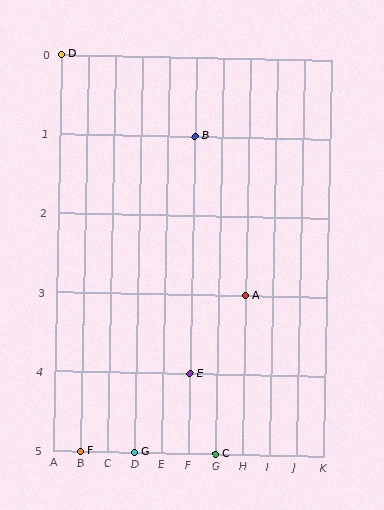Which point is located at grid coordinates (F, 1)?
Point B is at (F, 1).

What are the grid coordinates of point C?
Point C is at grid coordinates (G, 5).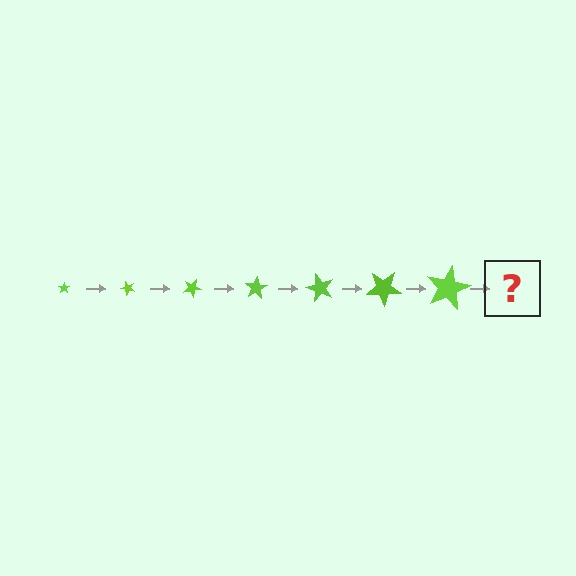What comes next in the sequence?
The next element should be a star, larger than the previous one and rotated 350 degrees from the start.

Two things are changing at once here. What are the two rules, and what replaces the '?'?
The two rules are that the star grows larger each step and it rotates 50 degrees each step. The '?' should be a star, larger than the previous one and rotated 350 degrees from the start.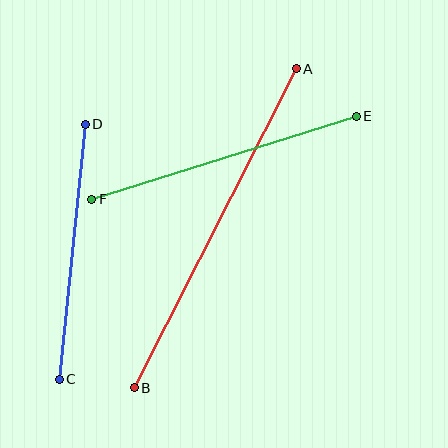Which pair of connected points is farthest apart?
Points A and B are farthest apart.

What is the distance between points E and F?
The distance is approximately 277 pixels.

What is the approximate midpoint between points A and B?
The midpoint is at approximately (215, 228) pixels.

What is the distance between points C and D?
The distance is approximately 257 pixels.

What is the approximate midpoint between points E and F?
The midpoint is at approximately (224, 158) pixels.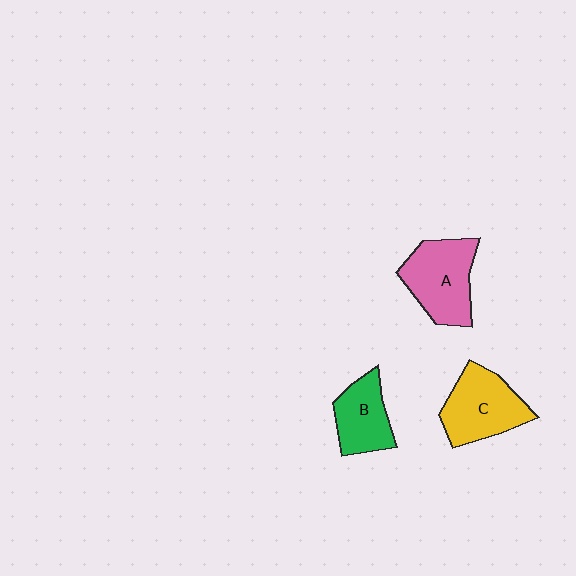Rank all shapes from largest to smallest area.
From largest to smallest: A (pink), C (yellow), B (green).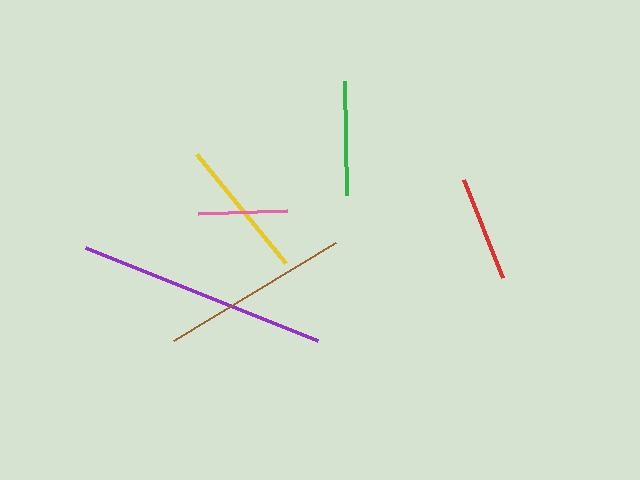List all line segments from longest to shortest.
From longest to shortest: purple, brown, yellow, green, red, pink.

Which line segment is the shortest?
The pink line is the shortest at approximately 90 pixels.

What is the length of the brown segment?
The brown segment is approximately 190 pixels long.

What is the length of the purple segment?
The purple segment is approximately 249 pixels long.